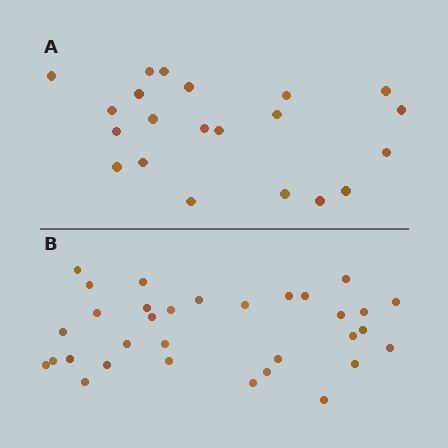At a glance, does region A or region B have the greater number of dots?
Region B (the bottom region) has more dots.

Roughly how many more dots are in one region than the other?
Region B has roughly 12 or so more dots than region A.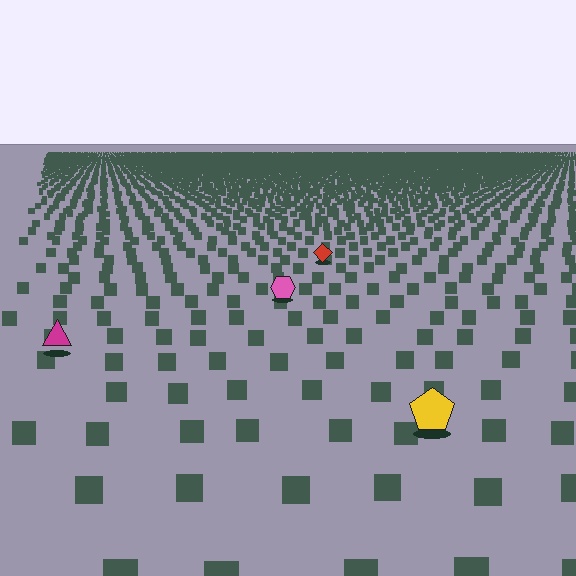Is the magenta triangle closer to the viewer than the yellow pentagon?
No. The yellow pentagon is closer — you can tell from the texture gradient: the ground texture is coarser near it.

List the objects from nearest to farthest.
From nearest to farthest: the yellow pentagon, the magenta triangle, the pink hexagon, the red diamond.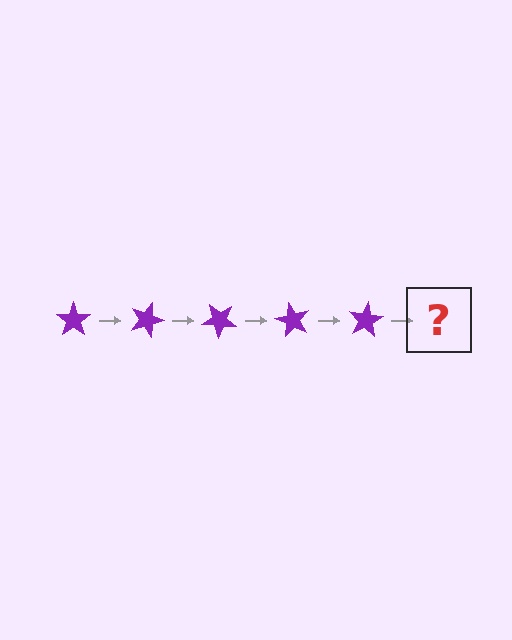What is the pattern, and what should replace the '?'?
The pattern is that the star rotates 20 degrees each step. The '?' should be a purple star rotated 100 degrees.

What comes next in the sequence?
The next element should be a purple star rotated 100 degrees.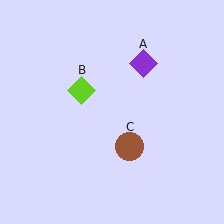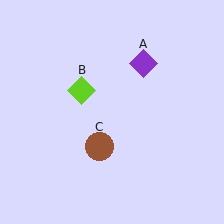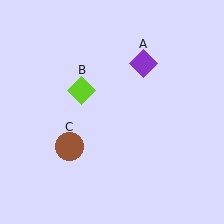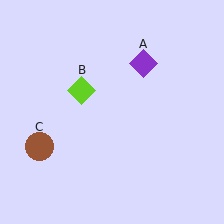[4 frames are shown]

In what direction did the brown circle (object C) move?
The brown circle (object C) moved left.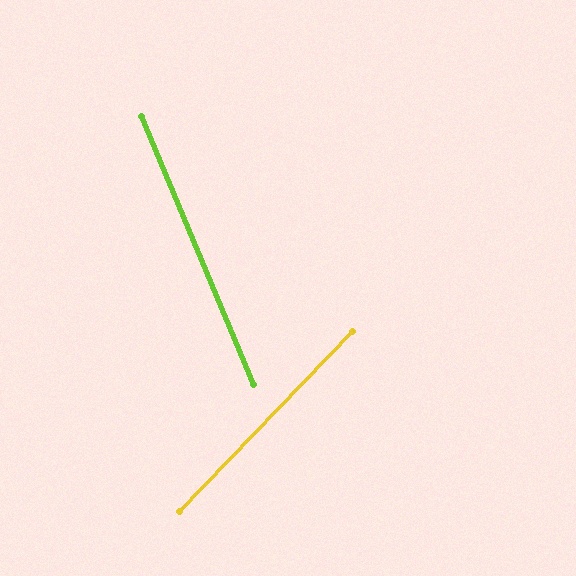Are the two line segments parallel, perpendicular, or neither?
Neither parallel nor perpendicular — they differ by about 67°.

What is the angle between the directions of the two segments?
Approximately 67 degrees.